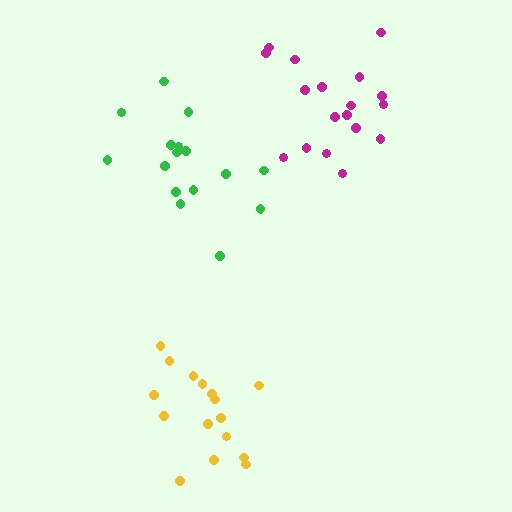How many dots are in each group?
Group 1: 18 dots, Group 2: 16 dots, Group 3: 16 dots (50 total).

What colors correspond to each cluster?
The clusters are colored: magenta, green, yellow.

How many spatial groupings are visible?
There are 3 spatial groupings.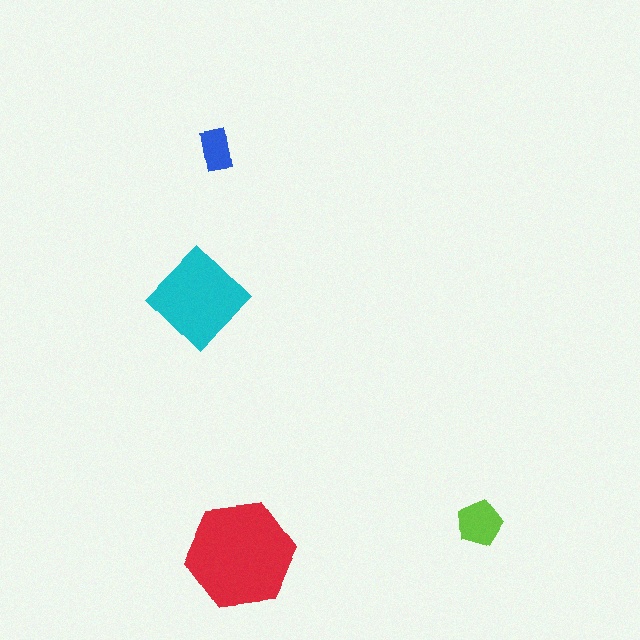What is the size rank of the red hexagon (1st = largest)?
1st.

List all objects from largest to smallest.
The red hexagon, the cyan diamond, the lime pentagon, the blue rectangle.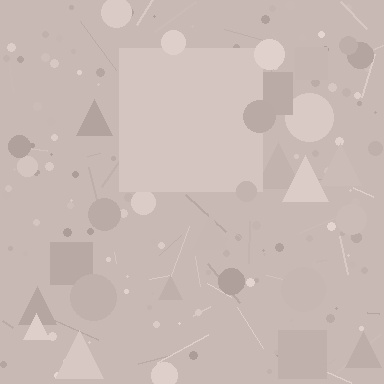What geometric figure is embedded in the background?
A square is embedded in the background.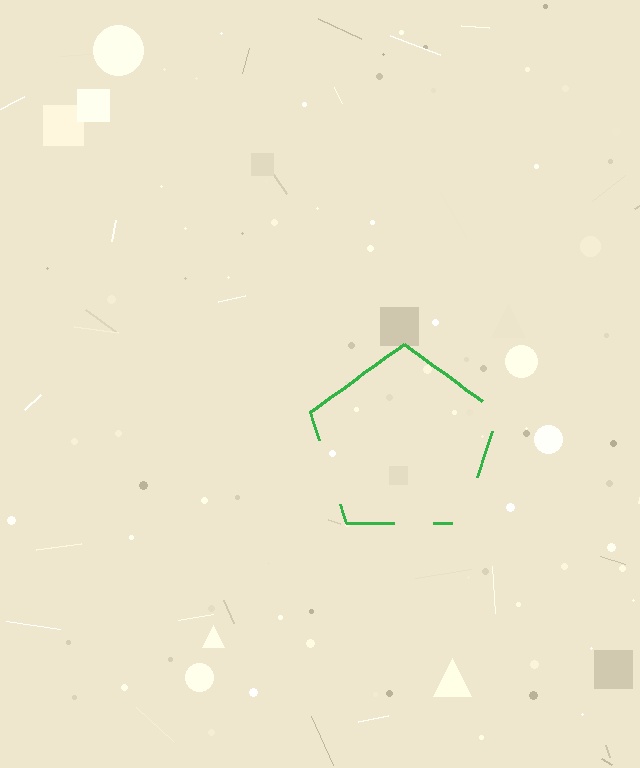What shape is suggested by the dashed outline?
The dashed outline suggests a pentagon.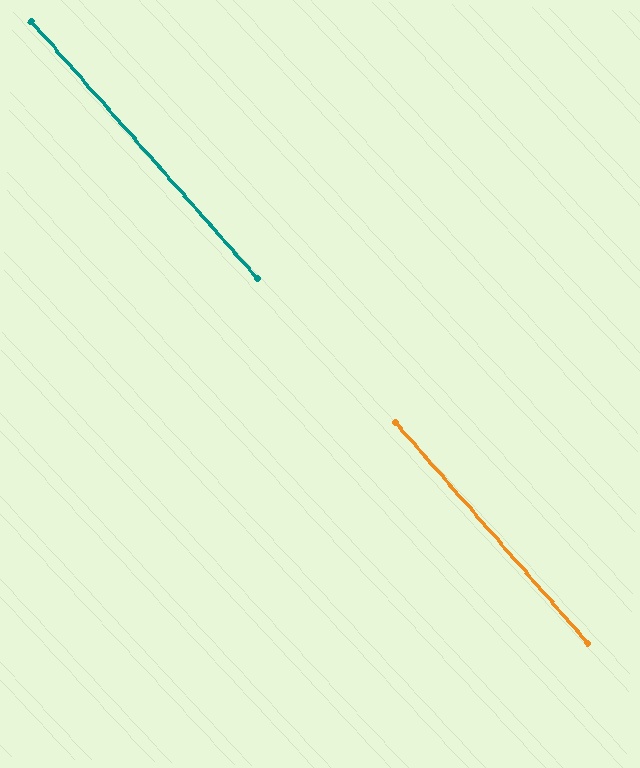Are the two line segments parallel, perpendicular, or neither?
Parallel — their directions differ by only 0.3°.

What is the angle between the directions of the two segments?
Approximately 0 degrees.